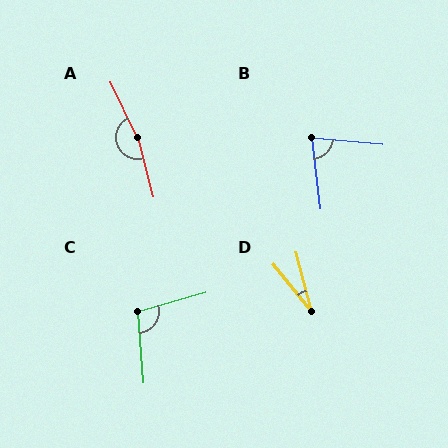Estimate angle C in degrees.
Approximately 101 degrees.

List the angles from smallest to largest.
D (25°), B (78°), C (101°), A (169°).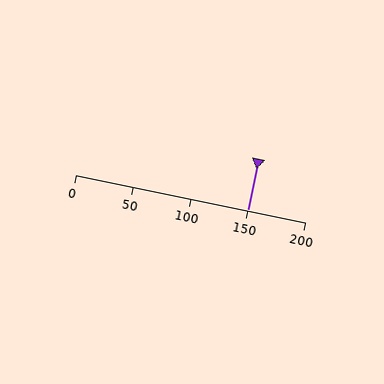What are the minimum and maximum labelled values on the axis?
The axis runs from 0 to 200.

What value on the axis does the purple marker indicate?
The marker indicates approximately 150.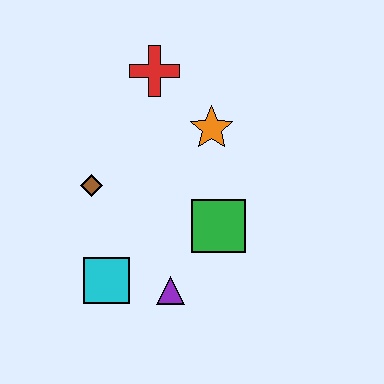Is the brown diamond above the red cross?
No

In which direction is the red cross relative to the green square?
The red cross is above the green square.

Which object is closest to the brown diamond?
The cyan square is closest to the brown diamond.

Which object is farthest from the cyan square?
The red cross is farthest from the cyan square.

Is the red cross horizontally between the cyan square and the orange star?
Yes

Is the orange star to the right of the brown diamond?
Yes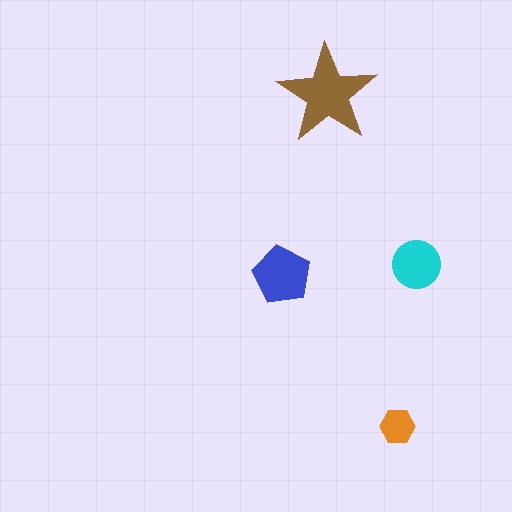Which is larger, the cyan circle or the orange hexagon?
The cyan circle.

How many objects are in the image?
There are 4 objects in the image.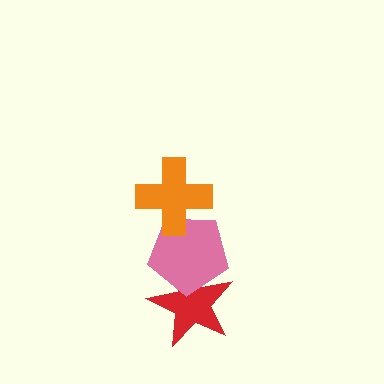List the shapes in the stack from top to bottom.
From top to bottom: the orange cross, the pink pentagon, the red star.